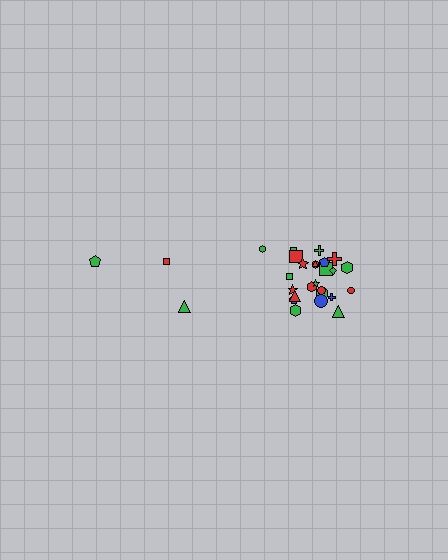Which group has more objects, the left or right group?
The right group.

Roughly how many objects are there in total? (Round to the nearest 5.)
Roughly 30 objects in total.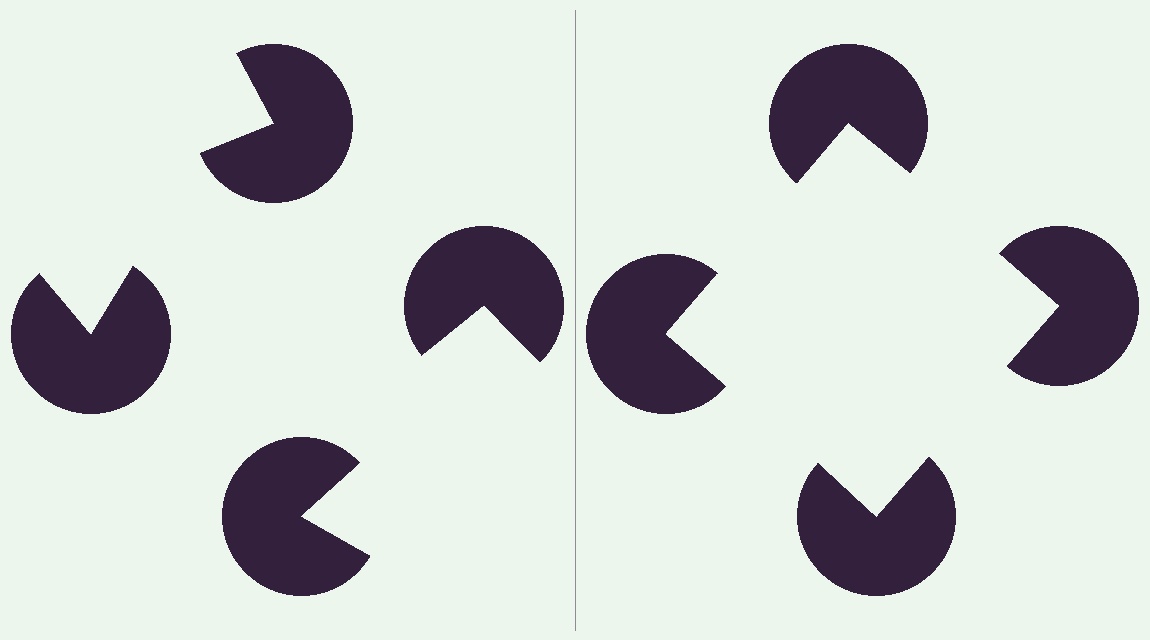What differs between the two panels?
The pac-man discs are positioned identically on both sides; only the wedge orientations differ. On the right they align to a square; on the left they are misaligned.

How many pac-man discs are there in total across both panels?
8 — 4 on each side.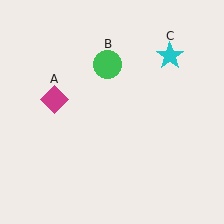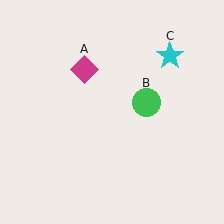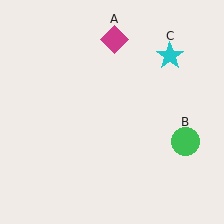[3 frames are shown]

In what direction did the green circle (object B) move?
The green circle (object B) moved down and to the right.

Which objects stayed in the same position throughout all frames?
Cyan star (object C) remained stationary.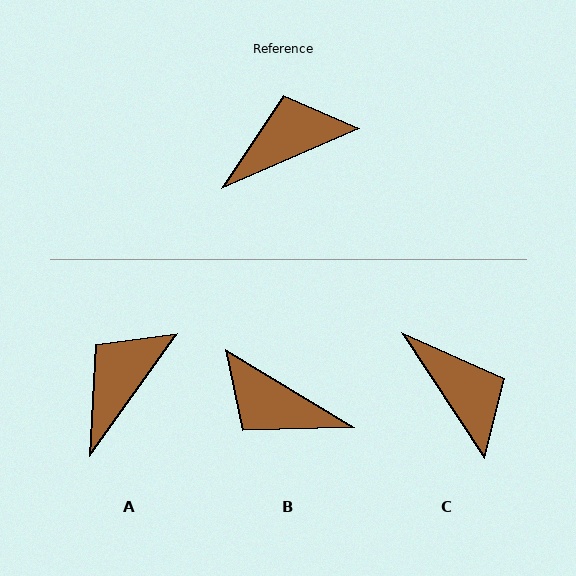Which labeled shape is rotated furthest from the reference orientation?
B, about 125 degrees away.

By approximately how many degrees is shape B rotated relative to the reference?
Approximately 125 degrees counter-clockwise.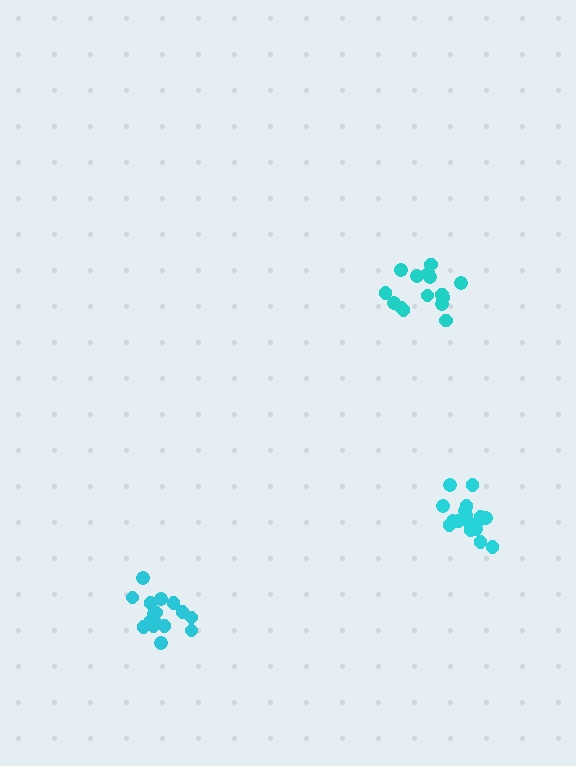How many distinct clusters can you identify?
There are 3 distinct clusters.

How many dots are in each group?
Group 1: 17 dots, Group 2: 16 dots, Group 3: 15 dots (48 total).